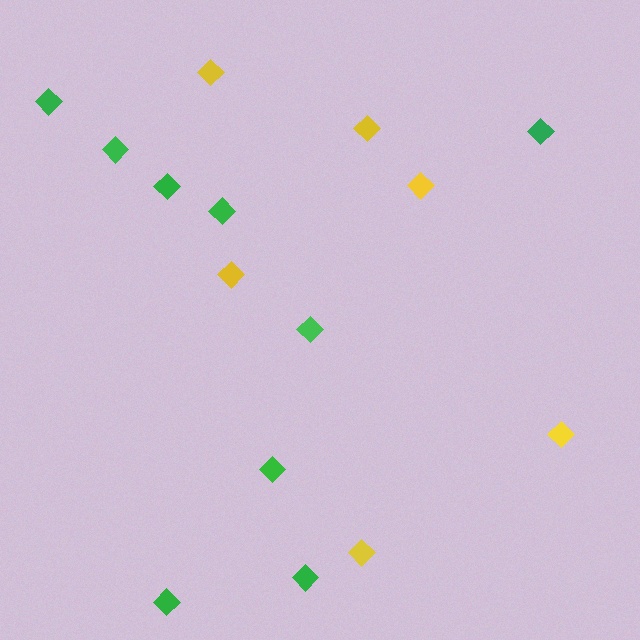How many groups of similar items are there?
There are 2 groups: one group of green diamonds (9) and one group of yellow diamonds (6).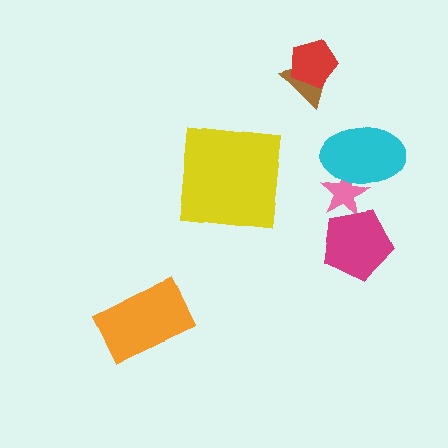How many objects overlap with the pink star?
2 objects overlap with the pink star.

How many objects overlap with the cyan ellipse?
1 object overlaps with the cyan ellipse.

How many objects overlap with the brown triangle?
1 object overlaps with the brown triangle.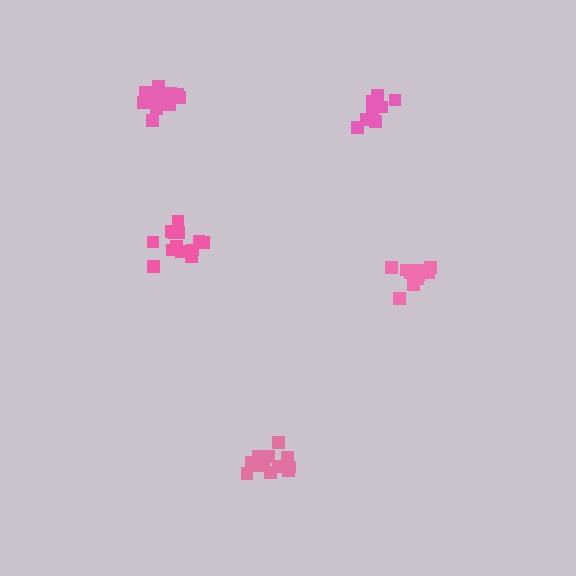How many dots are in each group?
Group 1: 14 dots, Group 2: 11 dots, Group 3: 13 dots, Group 4: 12 dots, Group 5: 9 dots (59 total).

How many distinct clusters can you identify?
There are 5 distinct clusters.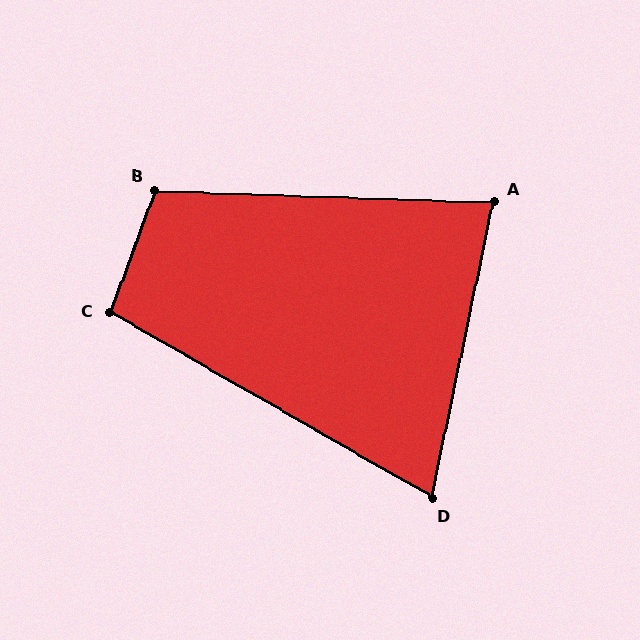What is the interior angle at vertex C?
Approximately 100 degrees (obtuse).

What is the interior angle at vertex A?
Approximately 80 degrees (acute).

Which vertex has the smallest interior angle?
D, at approximately 72 degrees.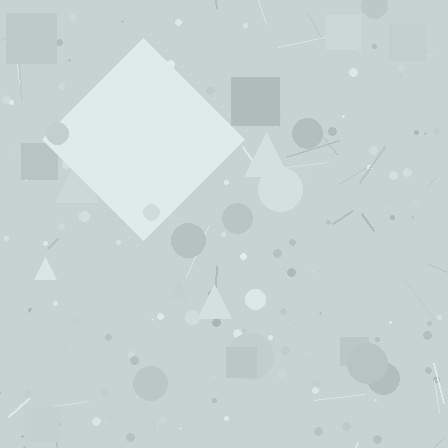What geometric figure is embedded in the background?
A diamond is embedded in the background.